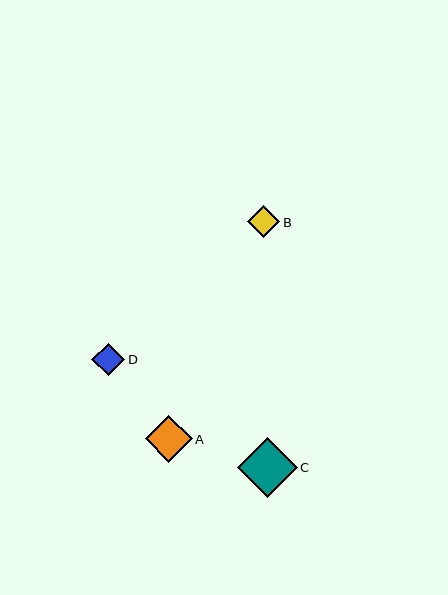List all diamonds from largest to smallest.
From largest to smallest: C, A, D, B.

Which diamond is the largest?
Diamond C is the largest with a size of approximately 60 pixels.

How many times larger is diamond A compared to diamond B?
Diamond A is approximately 1.5 times the size of diamond B.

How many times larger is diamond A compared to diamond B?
Diamond A is approximately 1.5 times the size of diamond B.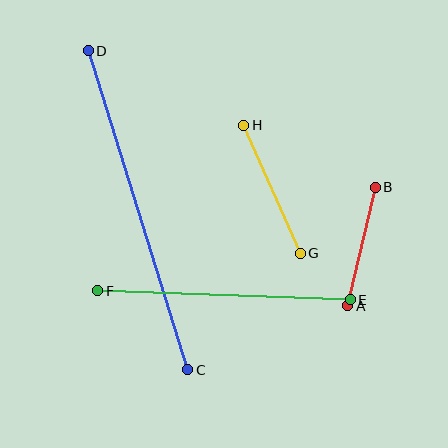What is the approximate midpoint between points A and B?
The midpoint is at approximately (362, 247) pixels.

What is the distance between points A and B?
The distance is approximately 122 pixels.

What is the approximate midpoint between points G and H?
The midpoint is at approximately (272, 189) pixels.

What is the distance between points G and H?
The distance is approximately 140 pixels.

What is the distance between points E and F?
The distance is approximately 252 pixels.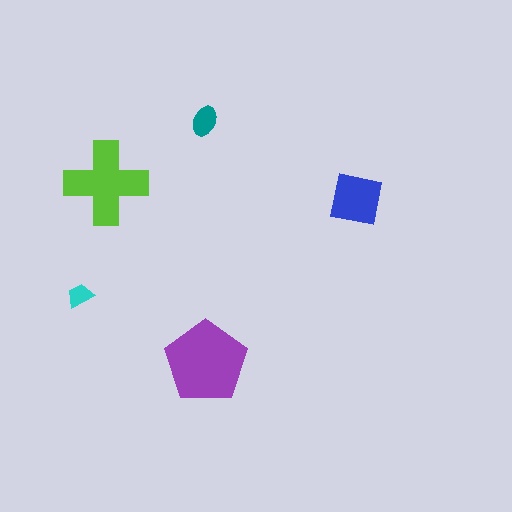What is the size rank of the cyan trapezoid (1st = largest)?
5th.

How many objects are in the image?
There are 5 objects in the image.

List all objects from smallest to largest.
The cyan trapezoid, the teal ellipse, the blue square, the lime cross, the purple pentagon.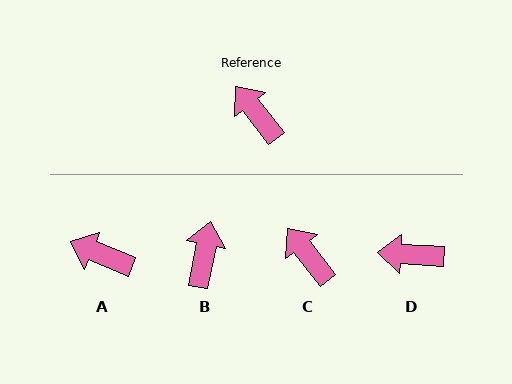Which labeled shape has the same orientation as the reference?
C.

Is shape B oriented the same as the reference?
No, it is off by about 49 degrees.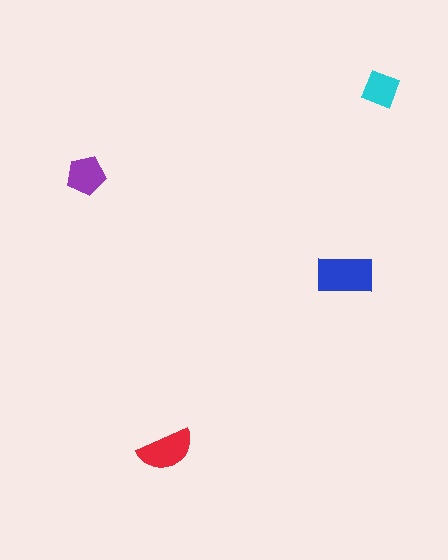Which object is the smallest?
The cyan diamond.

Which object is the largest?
The blue rectangle.